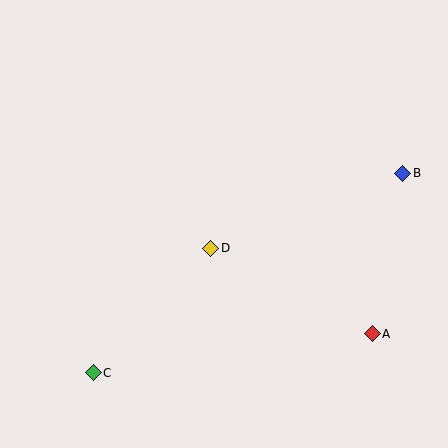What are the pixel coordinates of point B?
Point B is at (403, 173).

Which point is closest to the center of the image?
Point D at (211, 248) is closest to the center.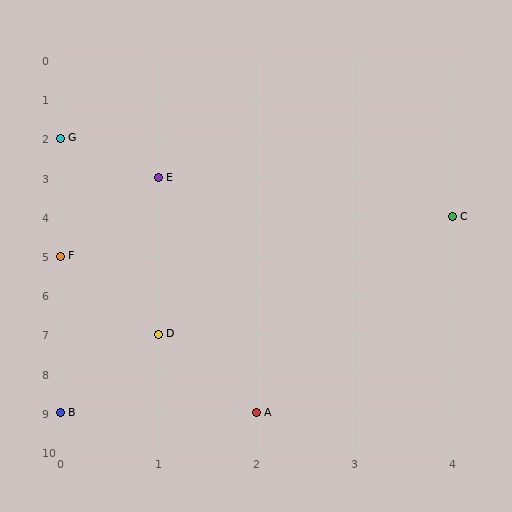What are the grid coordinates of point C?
Point C is at grid coordinates (4, 4).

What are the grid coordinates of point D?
Point D is at grid coordinates (1, 7).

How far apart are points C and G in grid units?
Points C and G are 4 columns and 2 rows apart (about 4.5 grid units diagonally).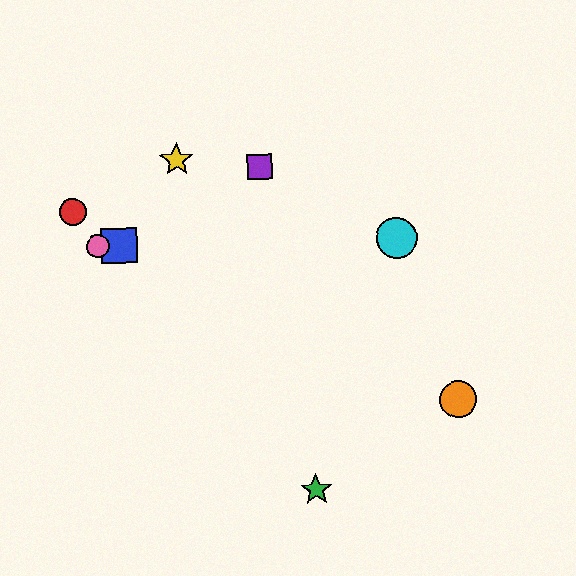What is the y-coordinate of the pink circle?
The pink circle is at y≈246.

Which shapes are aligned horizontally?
The blue square, the cyan circle, the pink circle are aligned horizontally.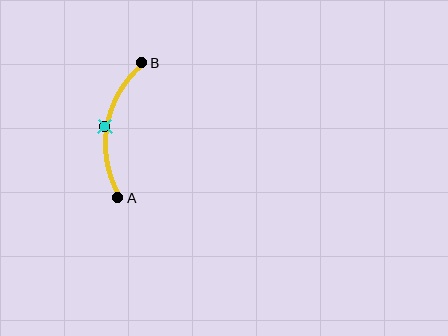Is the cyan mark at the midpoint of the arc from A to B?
Yes. The cyan mark lies on the arc at equal arc-length from both A and B — it is the arc midpoint.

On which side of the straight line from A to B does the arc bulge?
The arc bulges to the left of the straight line connecting A and B.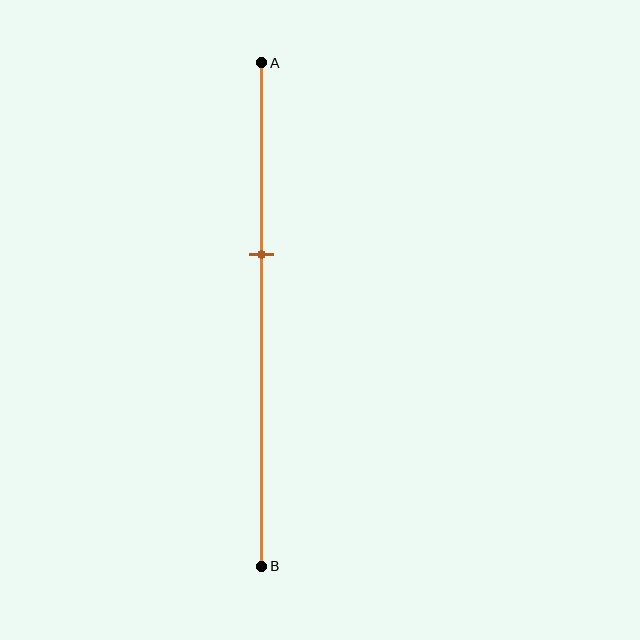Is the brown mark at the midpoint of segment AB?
No, the mark is at about 40% from A, not at the 50% midpoint.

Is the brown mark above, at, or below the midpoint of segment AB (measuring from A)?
The brown mark is above the midpoint of segment AB.